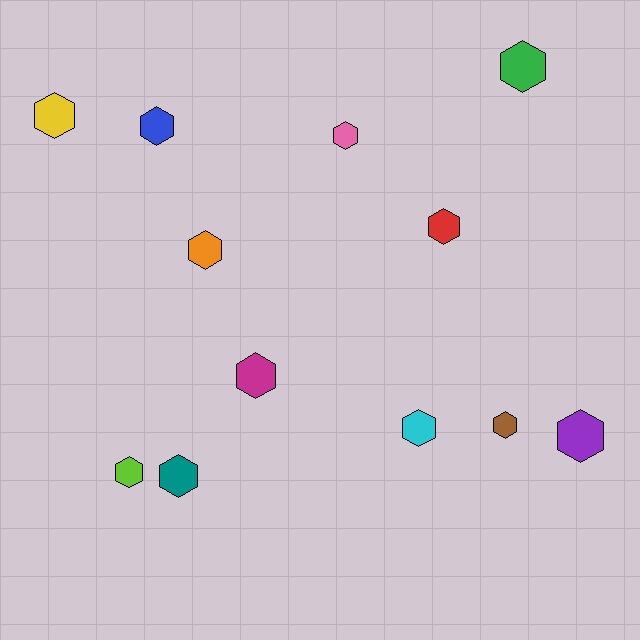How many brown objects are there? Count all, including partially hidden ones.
There is 1 brown object.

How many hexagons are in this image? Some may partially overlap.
There are 12 hexagons.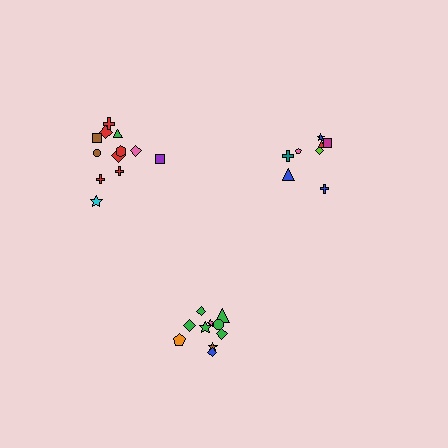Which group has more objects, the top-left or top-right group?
The top-left group.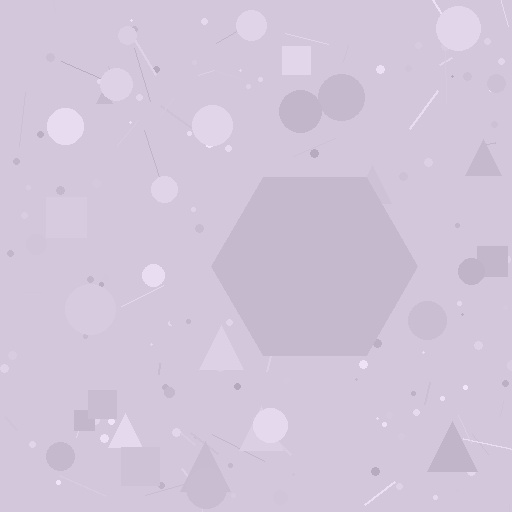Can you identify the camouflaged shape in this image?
The camouflaged shape is a hexagon.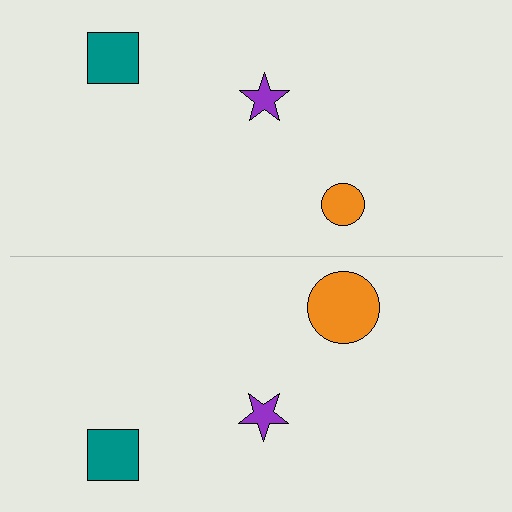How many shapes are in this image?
There are 6 shapes in this image.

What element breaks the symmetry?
The orange circle on the bottom side has a different size than its mirror counterpart.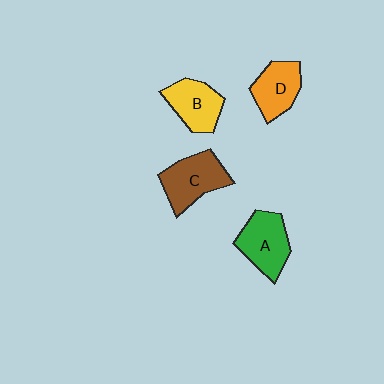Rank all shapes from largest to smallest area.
From largest to smallest: C (brown), A (green), B (yellow), D (orange).